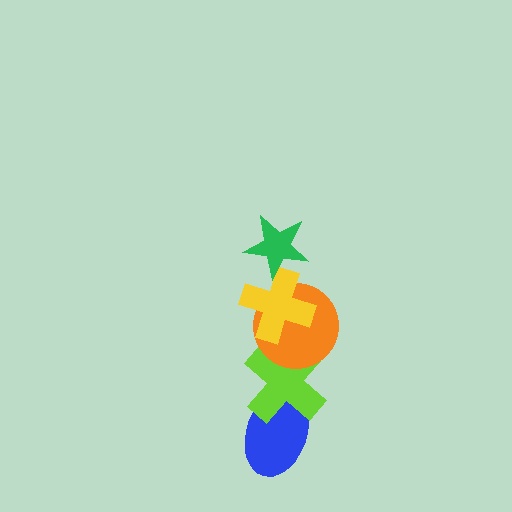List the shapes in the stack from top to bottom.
From top to bottom: the green star, the yellow cross, the orange circle, the lime cross, the blue ellipse.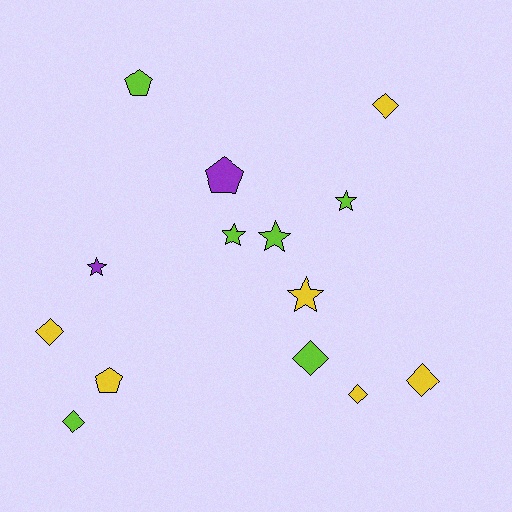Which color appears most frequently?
Yellow, with 6 objects.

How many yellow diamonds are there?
There are 4 yellow diamonds.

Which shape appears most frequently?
Diamond, with 6 objects.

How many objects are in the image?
There are 14 objects.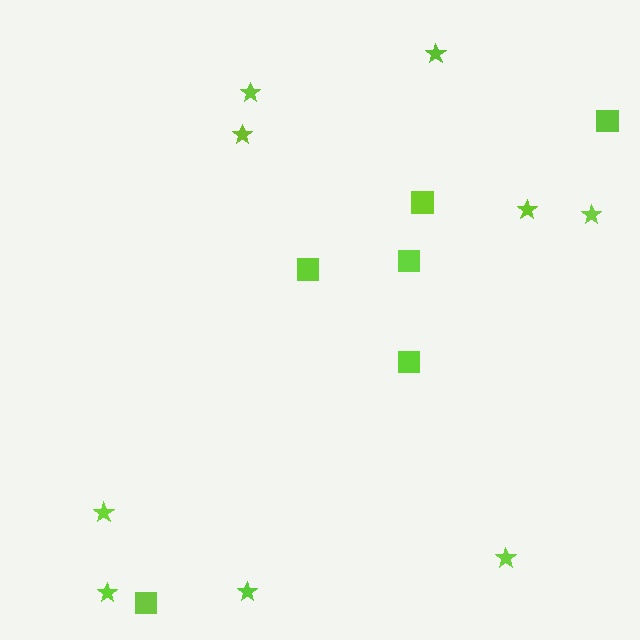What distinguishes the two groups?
There are 2 groups: one group of squares (6) and one group of stars (9).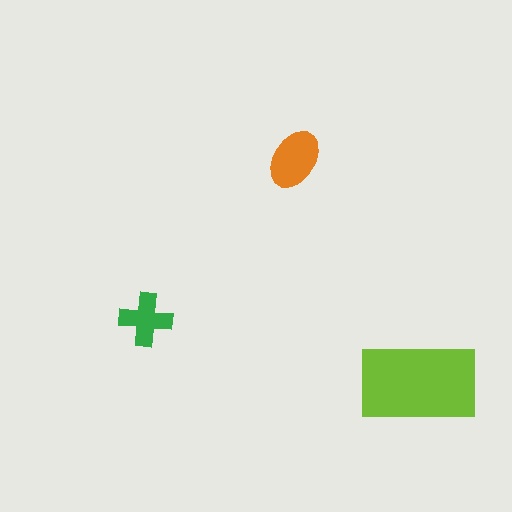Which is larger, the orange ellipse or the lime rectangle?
The lime rectangle.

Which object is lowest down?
The lime rectangle is bottommost.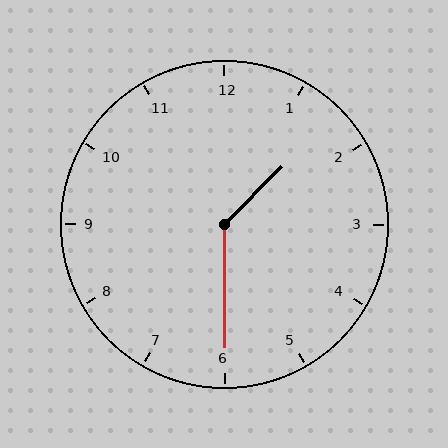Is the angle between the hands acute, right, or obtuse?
It is obtuse.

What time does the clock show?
1:30.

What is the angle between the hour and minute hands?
Approximately 135 degrees.